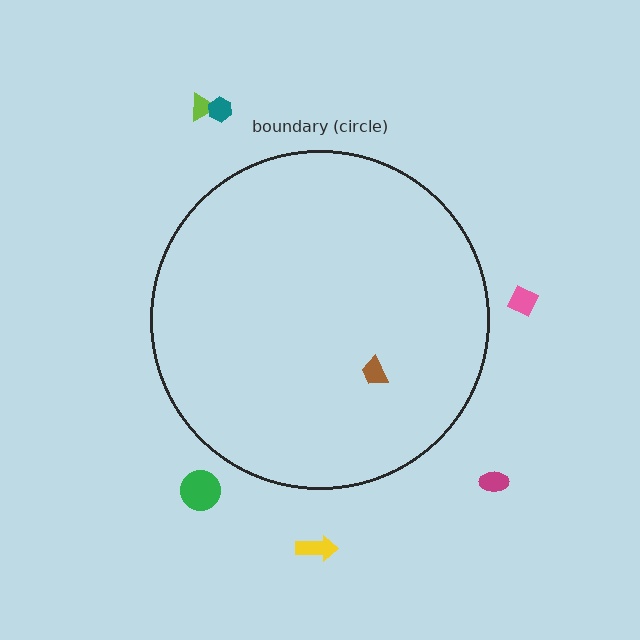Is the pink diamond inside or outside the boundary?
Outside.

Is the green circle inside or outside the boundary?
Outside.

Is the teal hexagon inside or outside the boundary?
Outside.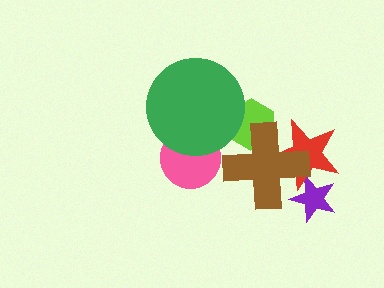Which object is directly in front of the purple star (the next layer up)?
The red star is directly in front of the purple star.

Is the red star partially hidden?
Yes, it is partially covered by another shape.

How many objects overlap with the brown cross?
3 objects overlap with the brown cross.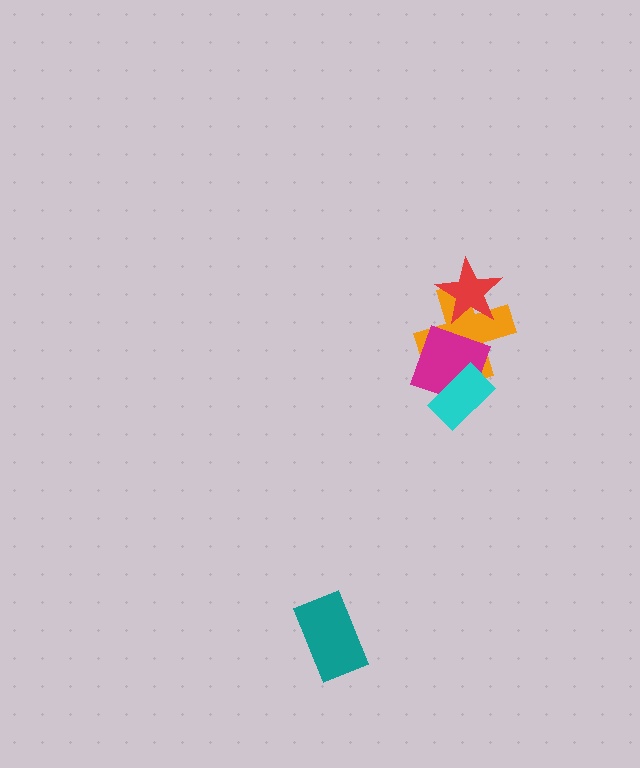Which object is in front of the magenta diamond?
The cyan rectangle is in front of the magenta diamond.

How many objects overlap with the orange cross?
3 objects overlap with the orange cross.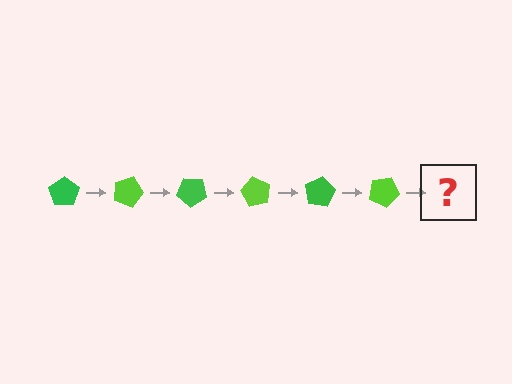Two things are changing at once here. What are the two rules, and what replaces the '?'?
The two rules are that it rotates 20 degrees each step and the color cycles through green and lime. The '?' should be a green pentagon, rotated 120 degrees from the start.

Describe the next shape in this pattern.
It should be a green pentagon, rotated 120 degrees from the start.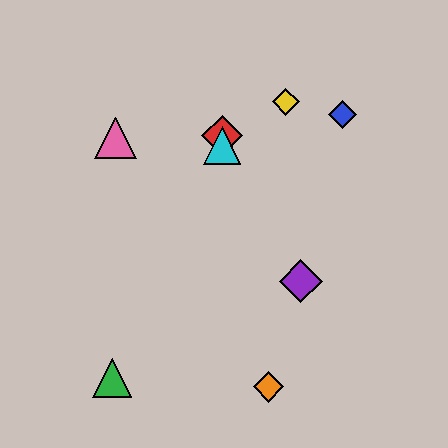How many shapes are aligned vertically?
2 shapes (the red diamond, the cyan triangle) are aligned vertically.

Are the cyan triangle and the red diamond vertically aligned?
Yes, both are at x≈222.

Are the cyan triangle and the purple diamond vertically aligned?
No, the cyan triangle is at x≈222 and the purple diamond is at x≈301.